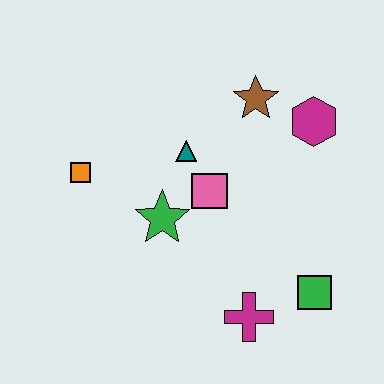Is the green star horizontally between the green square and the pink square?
No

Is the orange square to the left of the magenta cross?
Yes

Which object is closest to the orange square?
The green star is closest to the orange square.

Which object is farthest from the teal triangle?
The green square is farthest from the teal triangle.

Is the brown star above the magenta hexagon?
Yes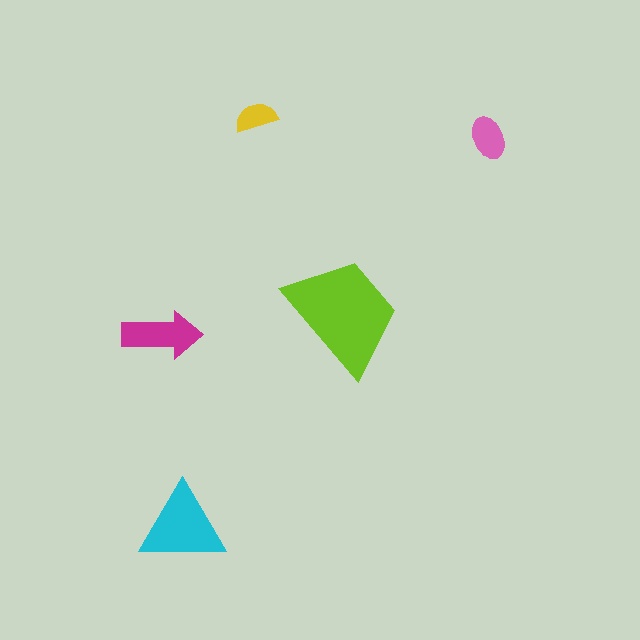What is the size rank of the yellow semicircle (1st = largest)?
5th.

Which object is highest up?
The yellow semicircle is topmost.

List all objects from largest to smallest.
The lime trapezoid, the cyan triangle, the magenta arrow, the pink ellipse, the yellow semicircle.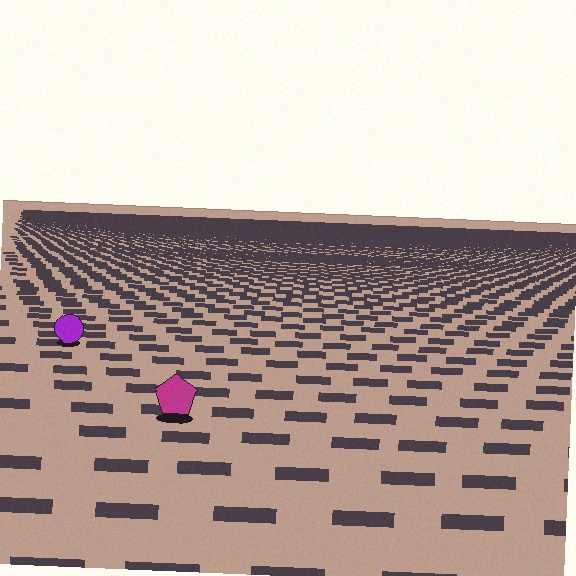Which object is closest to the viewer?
The magenta pentagon is closest. The texture marks near it are larger and more spread out.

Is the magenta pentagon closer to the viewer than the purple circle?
Yes. The magenta pentagon is closer — you can tell from the texture gradient: the ground texture is coarser near it.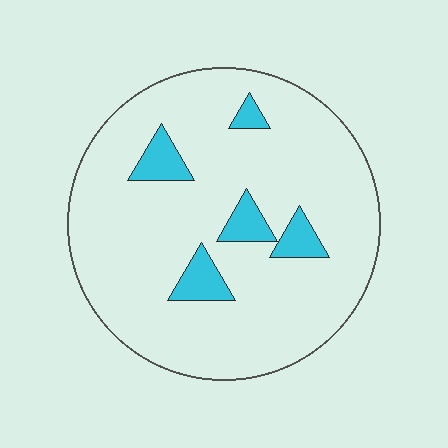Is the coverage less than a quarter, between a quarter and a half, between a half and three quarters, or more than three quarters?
Less than a quarter.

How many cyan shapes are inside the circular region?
5.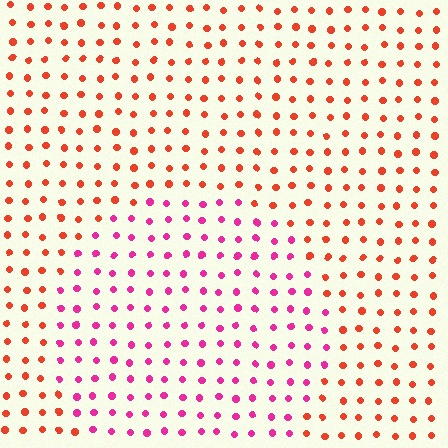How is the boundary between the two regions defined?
The boundary is defined purely by a slight shift in hue (about 44 degrees). Spacing, size, and orientation are identical on both sides.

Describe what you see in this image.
The image is filled with small red elements in a uniform arrangement. A circle-shaped region is visible where the elements are tinted to a slightly different hue, forming a subtle color boundary.